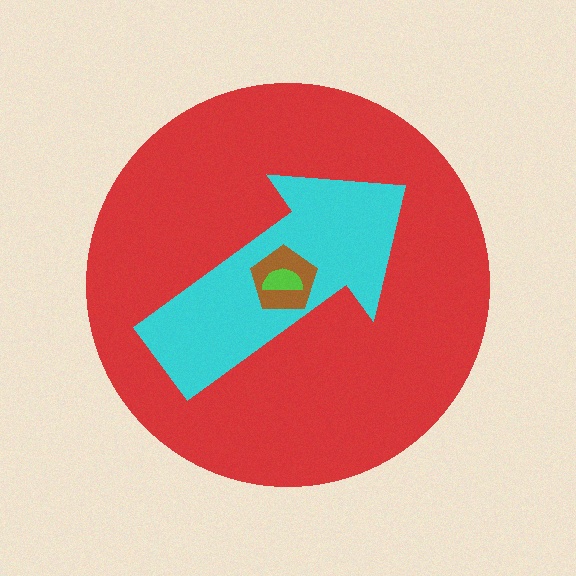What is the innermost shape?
The lime semicircle.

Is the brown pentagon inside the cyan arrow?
Yes.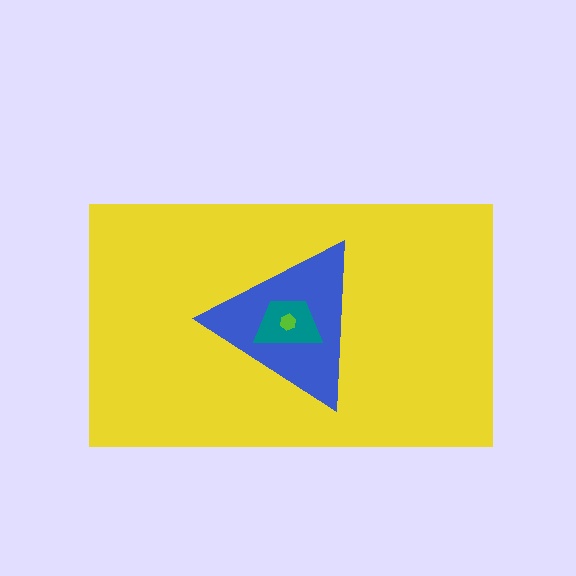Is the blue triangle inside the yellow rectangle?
Yes.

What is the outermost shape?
The yellow rectangle.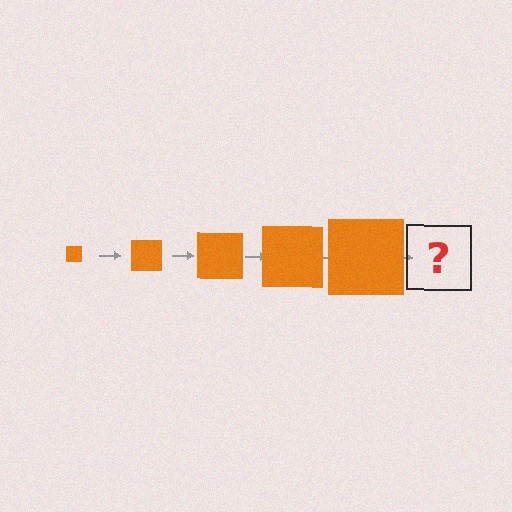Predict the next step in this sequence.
The next step is an orange square, larger than the previous one.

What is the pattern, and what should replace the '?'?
The pattern is that the square gets progressively larger each step. The '?' should be an orange square, larger than the previous one.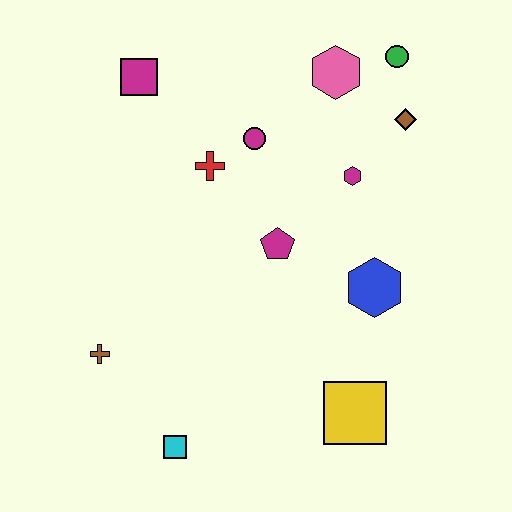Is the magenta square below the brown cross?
No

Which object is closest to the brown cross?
The cyan square is closest to the brown cross.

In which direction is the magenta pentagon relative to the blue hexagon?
The magenta pentagon is to the left of the blue hexagon.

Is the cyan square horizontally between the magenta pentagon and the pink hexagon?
No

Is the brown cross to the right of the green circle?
No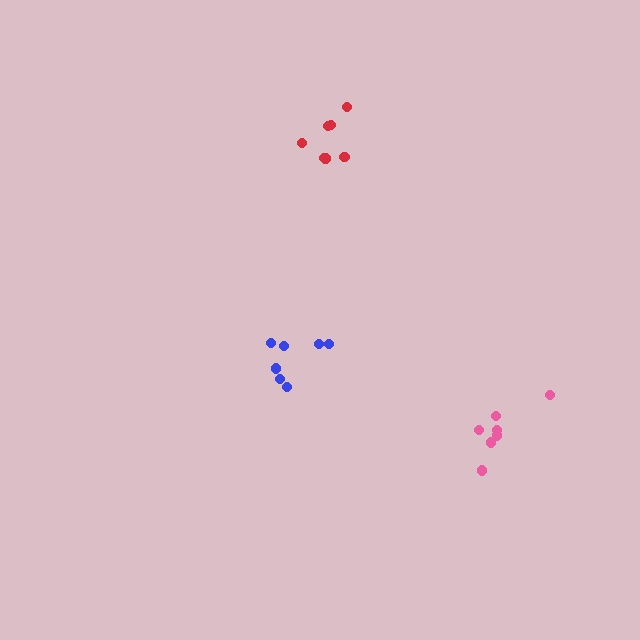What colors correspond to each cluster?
The clusters are colored: red, blue, pink.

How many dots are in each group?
Group 1: 7 dots, Group 2: 7 dots, Group 3: 7 dots (21 total).